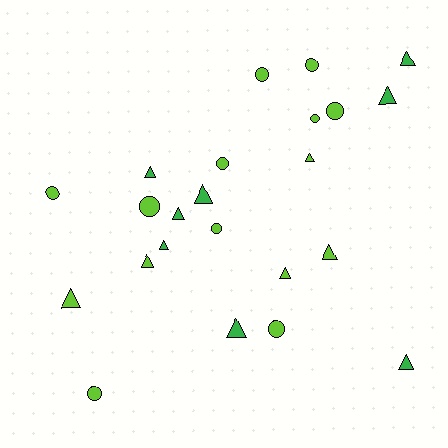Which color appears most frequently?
Lime, with 15 objects.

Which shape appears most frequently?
Triangle, with 13 objects.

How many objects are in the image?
There are 23 objects.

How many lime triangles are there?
There are 5 lime triangles.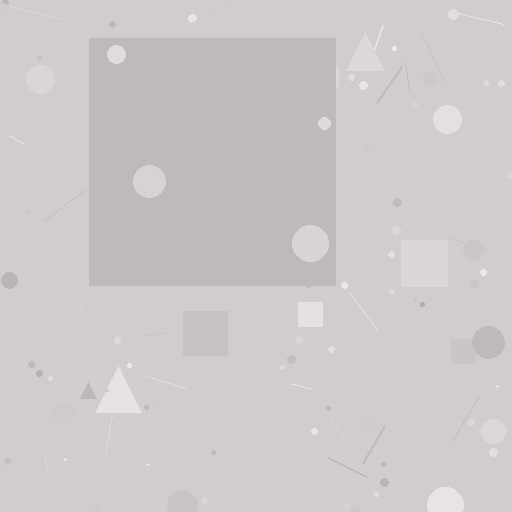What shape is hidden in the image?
A square is hidden in the image.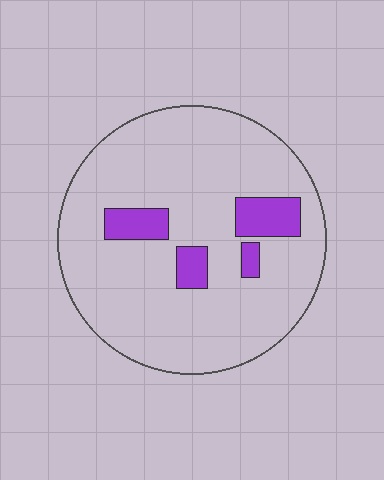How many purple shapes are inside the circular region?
4.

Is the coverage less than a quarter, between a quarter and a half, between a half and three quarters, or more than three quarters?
Less than a quarter.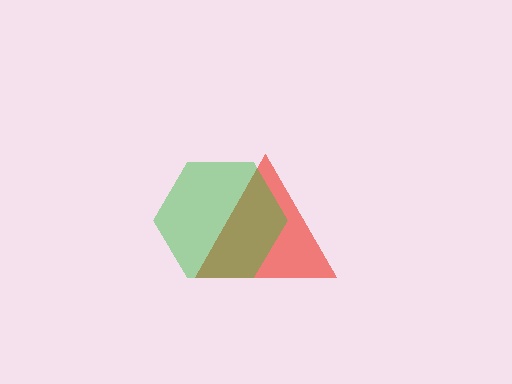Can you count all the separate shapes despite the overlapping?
Yes, there are 2 separate shapes.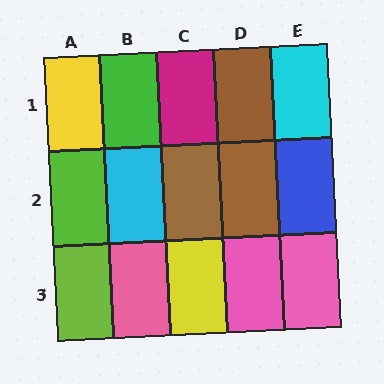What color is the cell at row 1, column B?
Green.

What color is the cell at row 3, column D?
Pink.